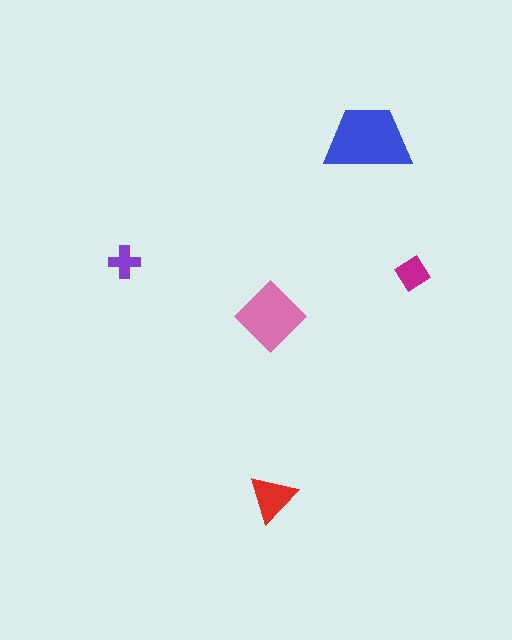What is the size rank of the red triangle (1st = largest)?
3rd.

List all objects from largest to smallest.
The blue trapezoid, the pink diamond, the red triangle, the magenta diamond, the purple cross.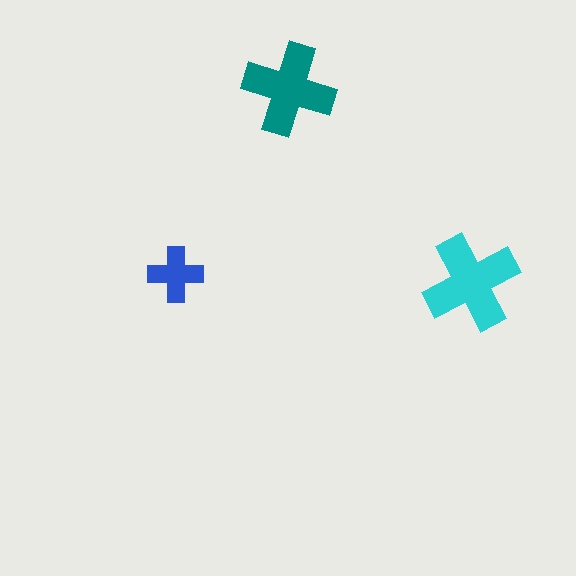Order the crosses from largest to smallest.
the cyan one, the teal one, the blue one.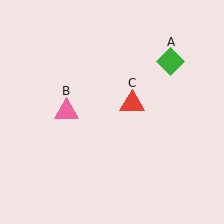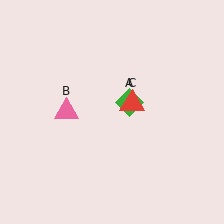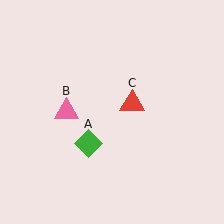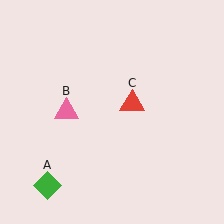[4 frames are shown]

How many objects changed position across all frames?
1 object changed position: green diamond (object A).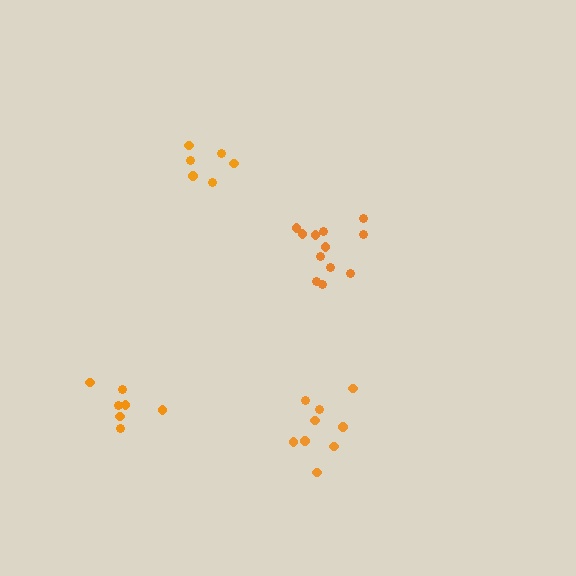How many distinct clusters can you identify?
There are 4 distinct clusters.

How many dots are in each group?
Group 1: 9 dots, Group 2: 7 dots, Group 3: 12 dots, Group 4: 6 dots (34 total).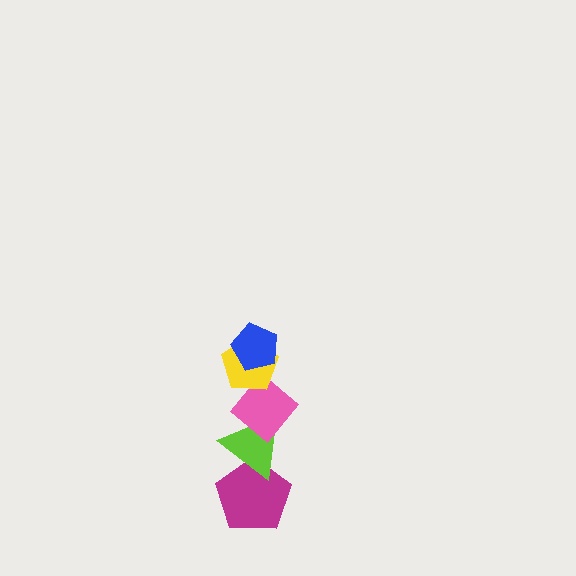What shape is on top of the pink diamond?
The yellow pentagon is on top of the pink diamond.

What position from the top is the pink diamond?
The pink diamond is 3rd from the top.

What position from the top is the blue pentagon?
The blue pentagon is 1st from the top.